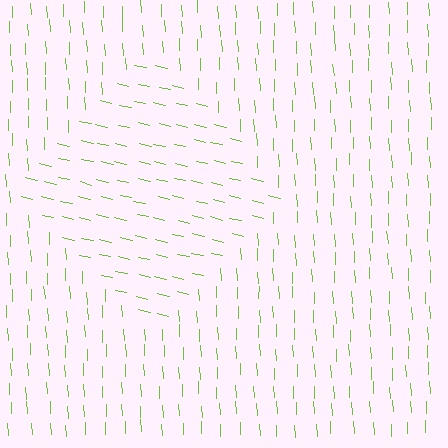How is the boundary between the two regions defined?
The boundary is defined purely by a change in line orientation (approximately 74 degrees difference). All lines are the same color and thickness.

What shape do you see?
I see a diamond.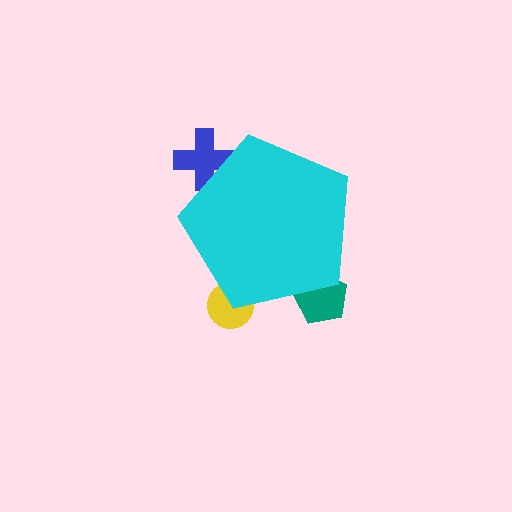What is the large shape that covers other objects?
A cyan pentagon.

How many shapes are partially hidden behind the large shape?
3 shapes are partially hidden.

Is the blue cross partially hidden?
Yes, the blue cross is partially hidden behind the cyan pentagon.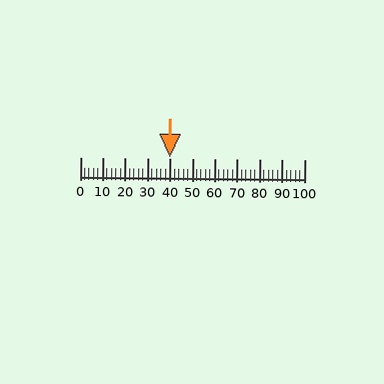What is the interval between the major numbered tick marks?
The major tick marks are spaced 10 units apart.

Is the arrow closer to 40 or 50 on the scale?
The arrow is closer to 40.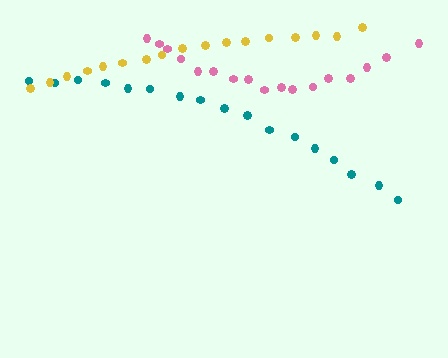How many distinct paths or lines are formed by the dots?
There are 3 distinct paths.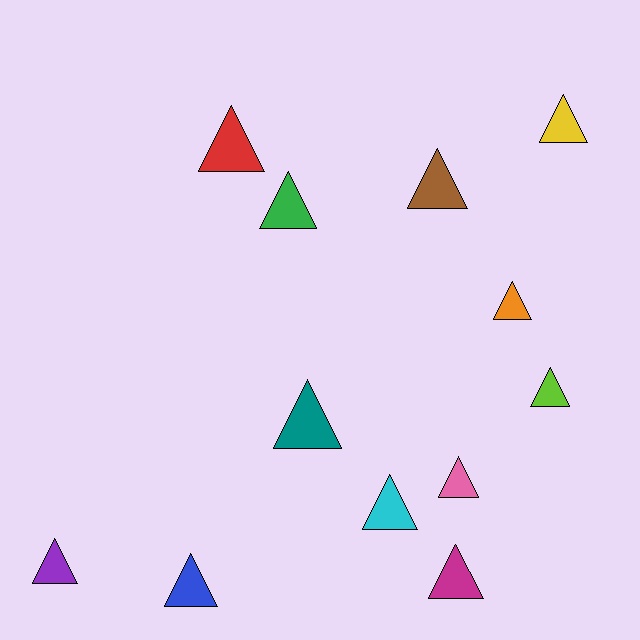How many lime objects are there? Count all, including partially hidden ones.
There is 1 lime object.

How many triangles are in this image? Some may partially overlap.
There are 12 triangles.